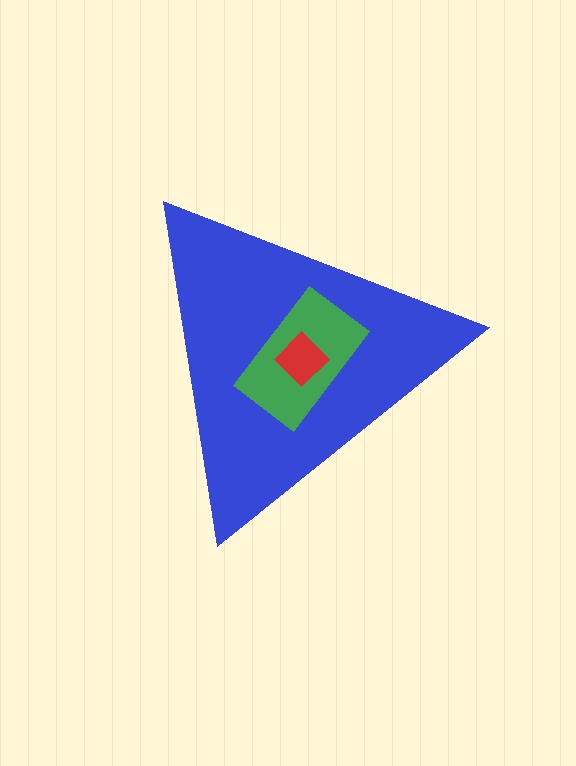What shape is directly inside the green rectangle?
The red diamond.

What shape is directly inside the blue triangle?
The green rectangle.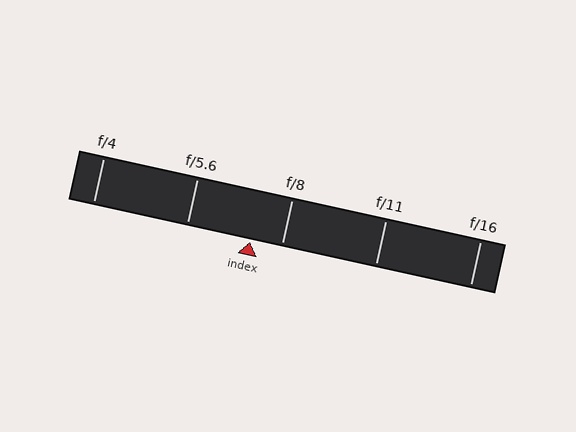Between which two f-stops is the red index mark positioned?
The index mark is between f/5.6 and f/8.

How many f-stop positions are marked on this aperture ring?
There are 5 f-stop positions marked.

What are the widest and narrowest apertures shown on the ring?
The widest aperture shown is f/4 and the narrowest is f/16.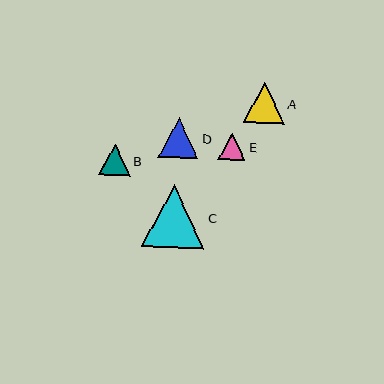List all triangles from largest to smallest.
From largest to smallest: C, A, D, B, E.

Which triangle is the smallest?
Triangle E is the smallest with a size of approximately 27 pixels.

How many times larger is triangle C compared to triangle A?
Triangle C is approximately 1.5 times the size of triangle A.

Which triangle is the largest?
Triangle C is the largest with a size of approximately 63 pixels.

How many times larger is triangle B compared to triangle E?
Triangle B is approximately 1.2 times the size of triangle E.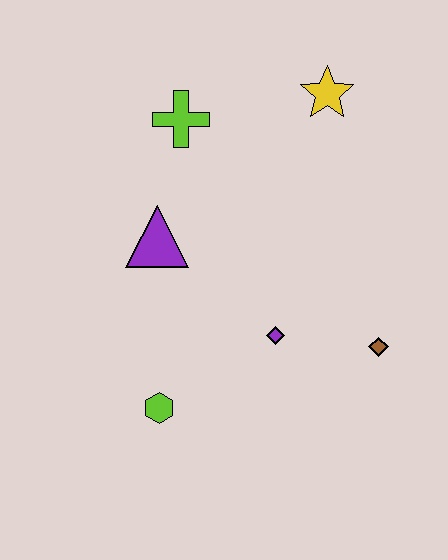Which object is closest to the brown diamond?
The purple diamond is closest to the brown diamond.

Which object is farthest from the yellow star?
The lime hexagon is farthest from the yellow star.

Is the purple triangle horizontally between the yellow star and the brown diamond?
No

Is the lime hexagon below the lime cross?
Yes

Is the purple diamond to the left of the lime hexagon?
No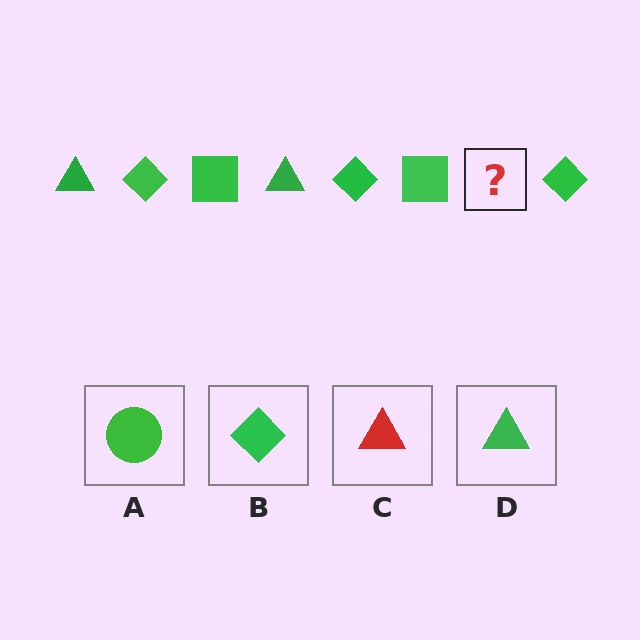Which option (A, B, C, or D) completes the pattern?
D.